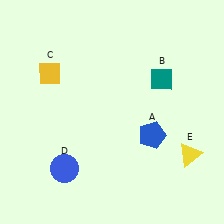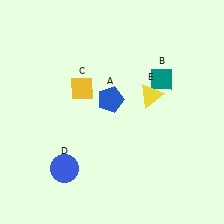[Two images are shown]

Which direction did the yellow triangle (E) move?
The yellow triangle (E) moved up.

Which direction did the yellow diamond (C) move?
The yellow diamond (C) moved right.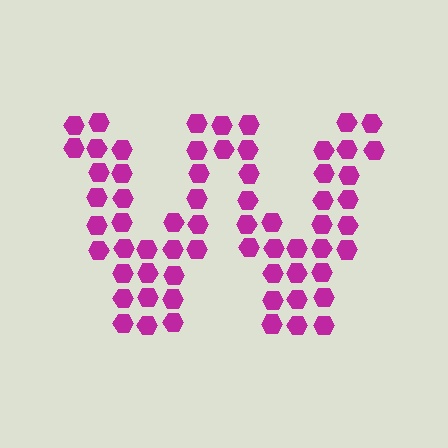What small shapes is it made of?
It is made of small hexagons.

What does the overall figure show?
The overall figure shows the letter W.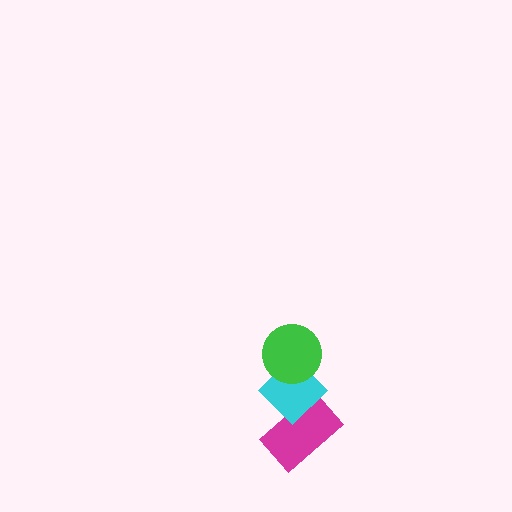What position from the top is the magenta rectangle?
The magenta rectangle is 3rd from the top.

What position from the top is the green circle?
The green circle is 1st from the top.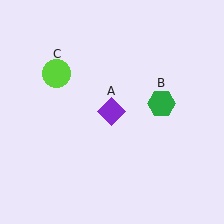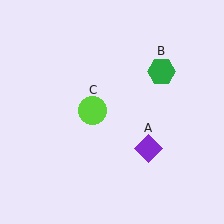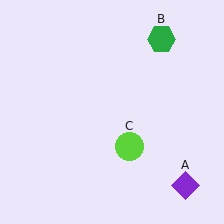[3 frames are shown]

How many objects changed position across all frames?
3 objects changed position: purple diamond (object A), green hexagon (object B), lime circle (object C).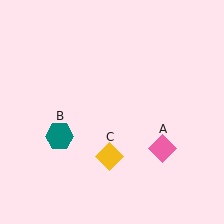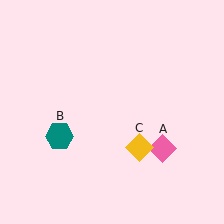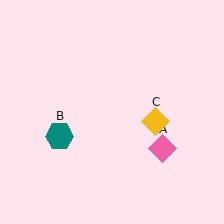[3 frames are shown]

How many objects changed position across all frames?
1 object changed position: yellow diamond (object C).